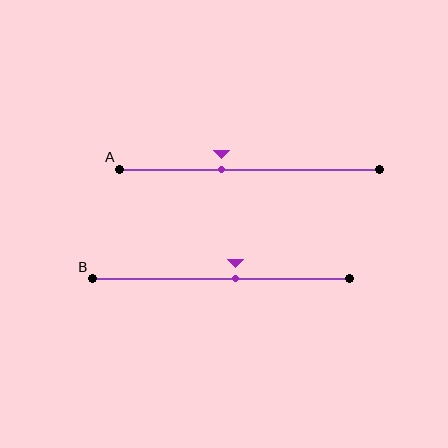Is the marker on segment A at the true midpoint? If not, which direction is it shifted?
No, the marker on segment A is shifted to the left by about 11% of the segment length.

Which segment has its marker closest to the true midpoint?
Segment B has its marker closest to the true midpoint.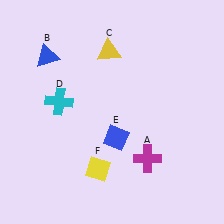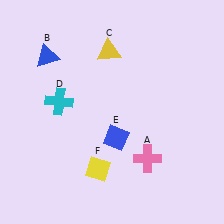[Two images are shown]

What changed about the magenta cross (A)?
In Image 1, A is magenta. In Image 2, it changed to pink.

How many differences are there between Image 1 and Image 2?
There is 1 difference between the two images.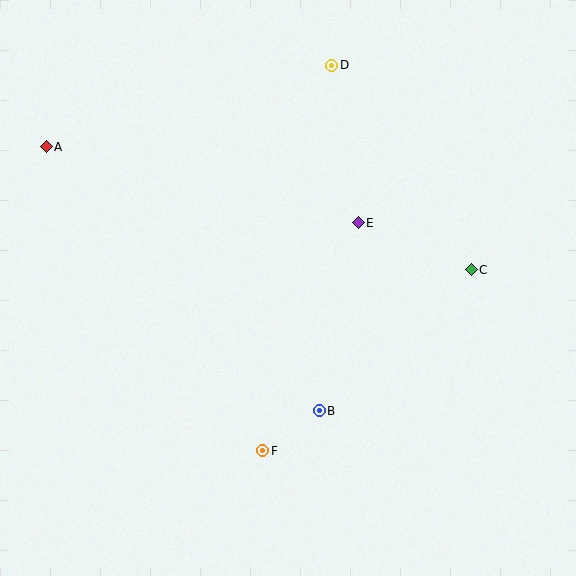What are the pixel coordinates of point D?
Point D is at (332, 65).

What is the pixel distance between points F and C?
The distance between F and C is 276 pixels.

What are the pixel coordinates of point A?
Point A is at (46, 147).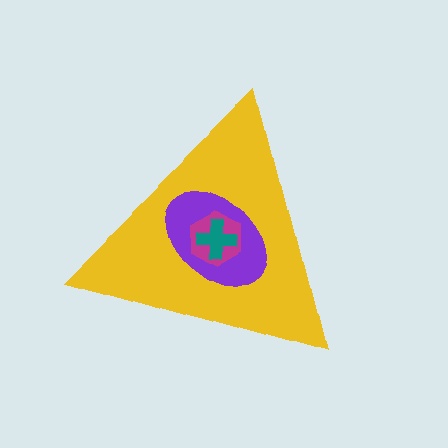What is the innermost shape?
The teal cross.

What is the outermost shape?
The yellow triangle.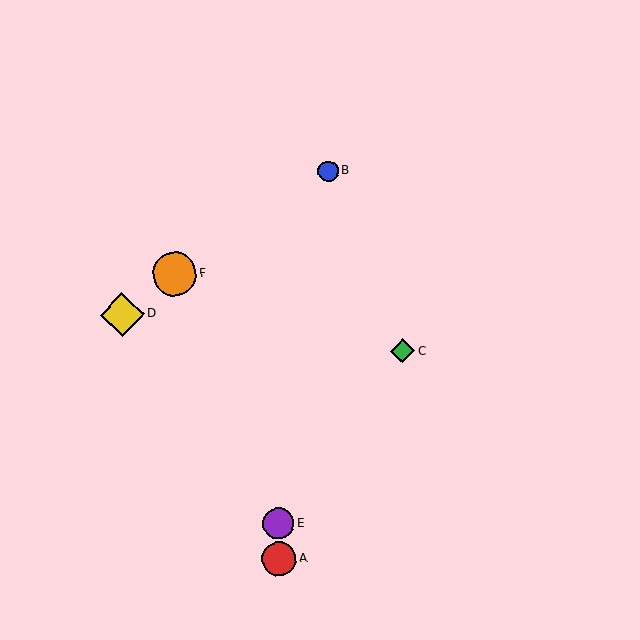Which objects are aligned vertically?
Objects A, E are aligned vertically.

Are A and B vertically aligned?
No, A is at x≈279 and B is at x≈328.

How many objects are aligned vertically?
2 objects (A, E) are aligned vertically.